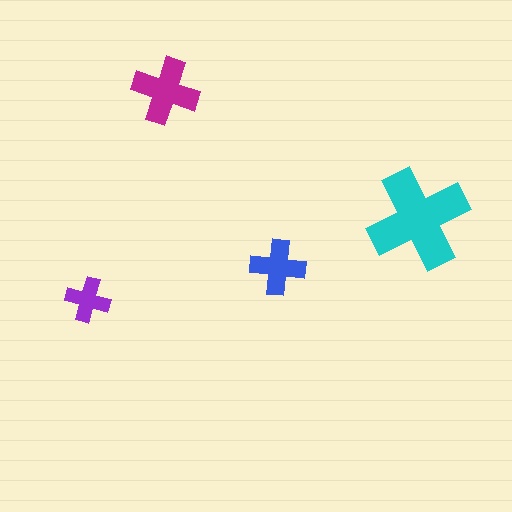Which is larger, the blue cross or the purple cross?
The blue one.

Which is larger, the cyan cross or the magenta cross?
The cyan one.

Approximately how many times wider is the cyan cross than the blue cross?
About 2 times wider.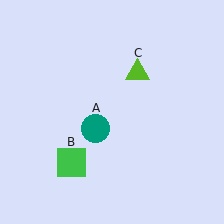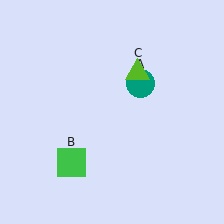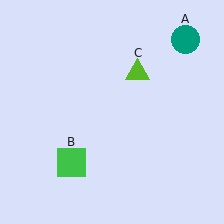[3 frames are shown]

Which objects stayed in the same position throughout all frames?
Green square (object B) and lime triangle (object C) remained stationary.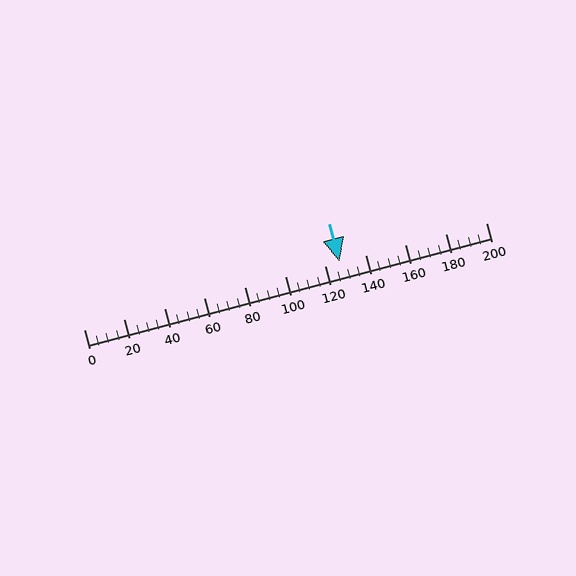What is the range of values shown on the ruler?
The ruler shows values from 0 to 200.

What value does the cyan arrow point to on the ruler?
The cyan arrow points to approximately 127.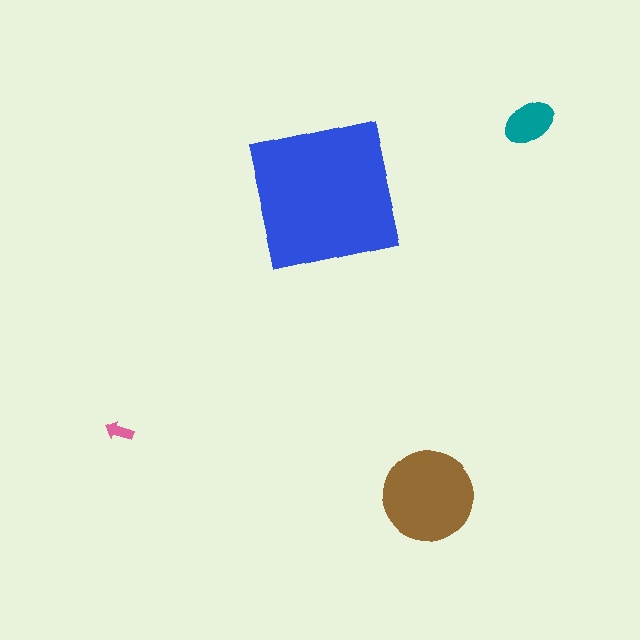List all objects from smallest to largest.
The pink arrow, the teal ellipse, the brown circle, the blue square.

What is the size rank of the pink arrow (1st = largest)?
4th.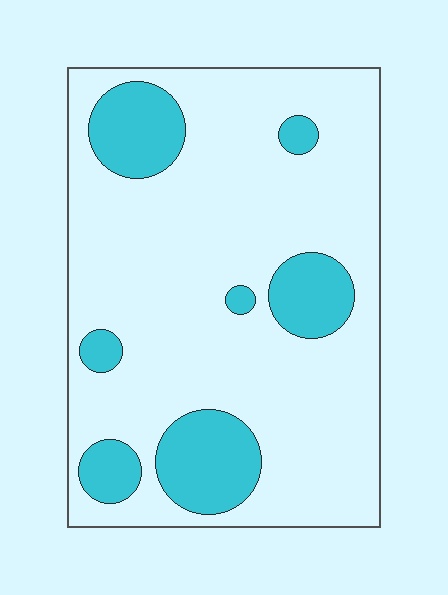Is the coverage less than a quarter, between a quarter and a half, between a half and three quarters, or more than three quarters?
Less than a quarter.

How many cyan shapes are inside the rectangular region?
7.